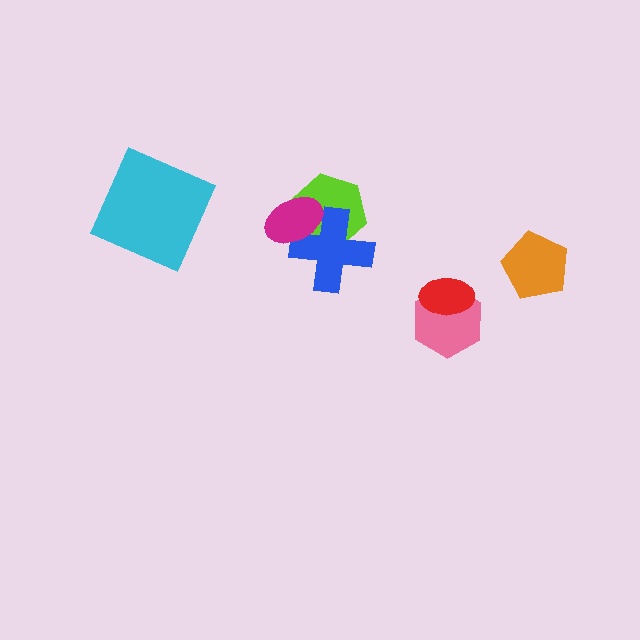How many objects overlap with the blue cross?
2 objects overlap with the blue cross.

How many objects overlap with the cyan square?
0 objects overlap with the cyan square.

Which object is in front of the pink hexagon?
The red ellipse is in front of the pink hexagon.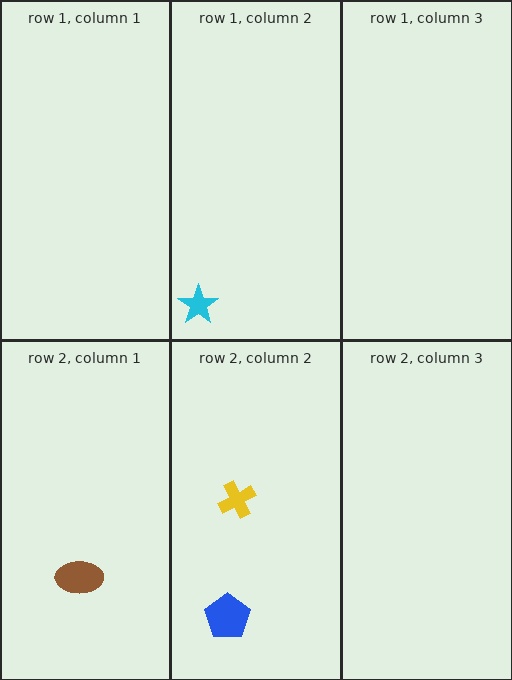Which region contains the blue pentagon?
The row 2, column 2 region.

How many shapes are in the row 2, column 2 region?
2.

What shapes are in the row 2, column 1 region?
The brown ellipse.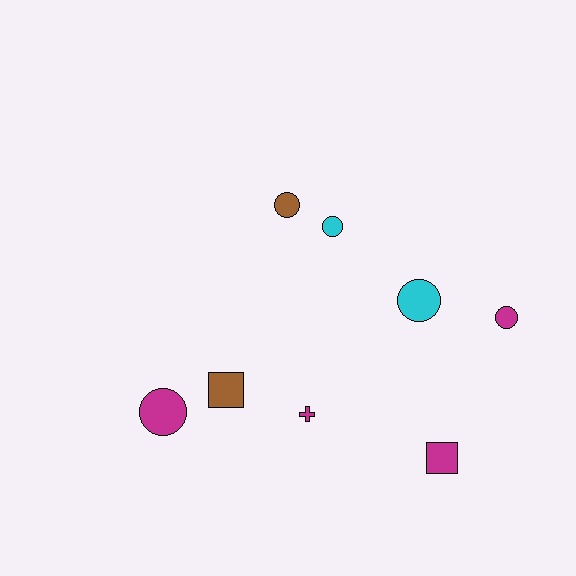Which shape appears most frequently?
Circle, with 5 objects.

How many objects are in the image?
There are 8 objects.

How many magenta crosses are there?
There is 1 magenta cross.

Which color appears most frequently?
Magenta, with 4 objects.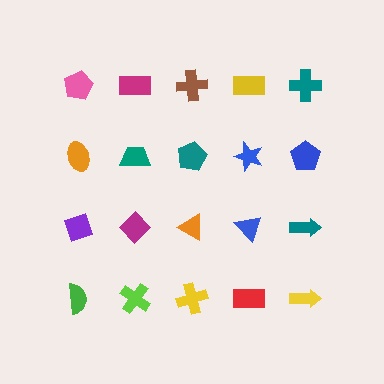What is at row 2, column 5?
A blue pentagon.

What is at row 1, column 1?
A pink pentagon.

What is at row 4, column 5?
A yellow arrow.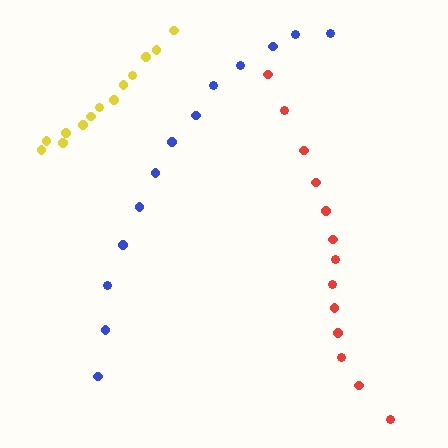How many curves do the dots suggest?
There are 3 distinct paths.